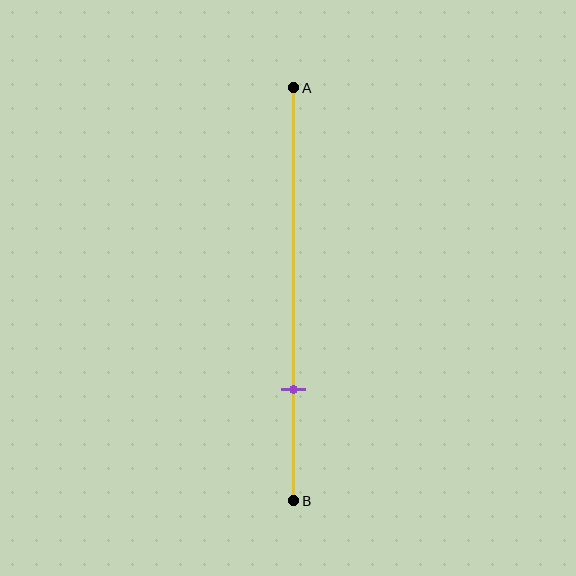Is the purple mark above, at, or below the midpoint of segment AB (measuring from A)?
The purple mark is below the midpoint of segment AB.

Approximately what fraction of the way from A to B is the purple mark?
The purple mark is approximately 75% of the way from A to B.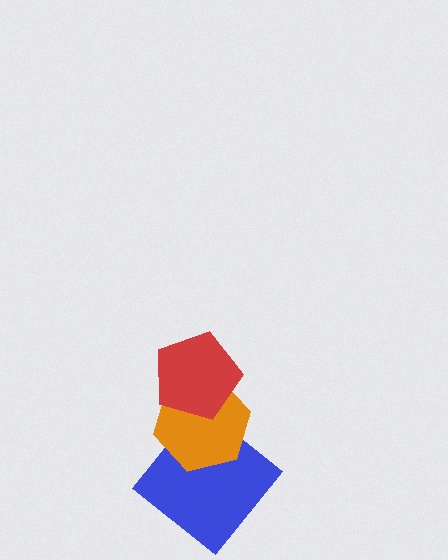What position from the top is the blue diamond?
The blue diamond is 3rd from the top.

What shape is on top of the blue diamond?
The orange hexagon is on top of the blue diamond.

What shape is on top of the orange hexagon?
The red pentagon is on top of the orange hexagon.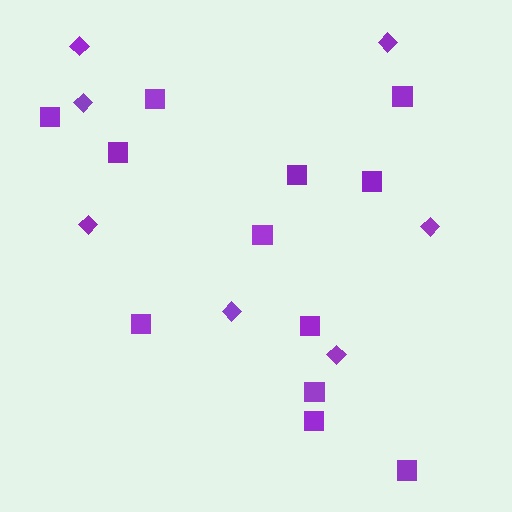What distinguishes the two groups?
There are 2 groups: one group of squares (12) and one group of diamonds (7).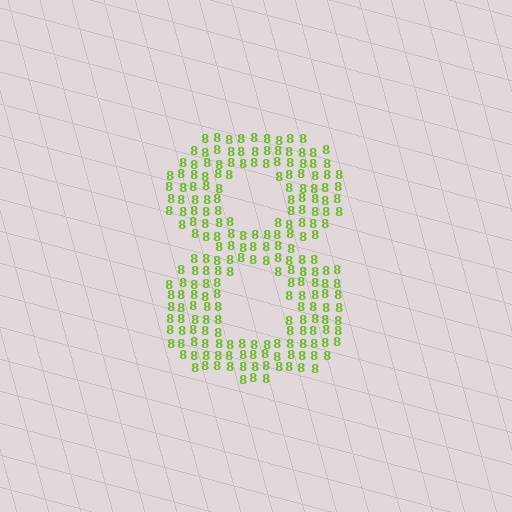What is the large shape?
The large shape is the digit 8.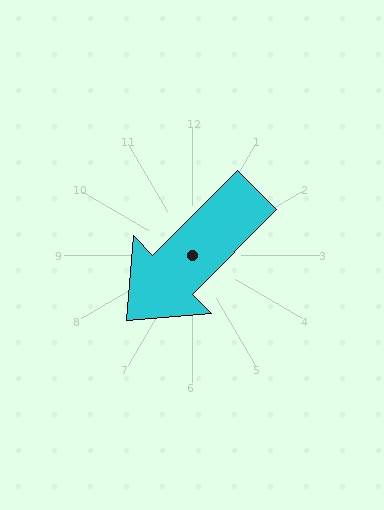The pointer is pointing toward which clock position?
Roughly 7 o'clock.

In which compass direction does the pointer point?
Southwest.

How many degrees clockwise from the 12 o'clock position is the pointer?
Approximately 225 degrees.